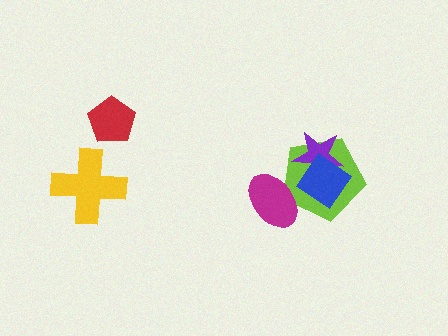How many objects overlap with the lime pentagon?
3 objects overlap with the lime pentagon.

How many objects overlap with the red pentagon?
0 objects overlap with the red pentagon.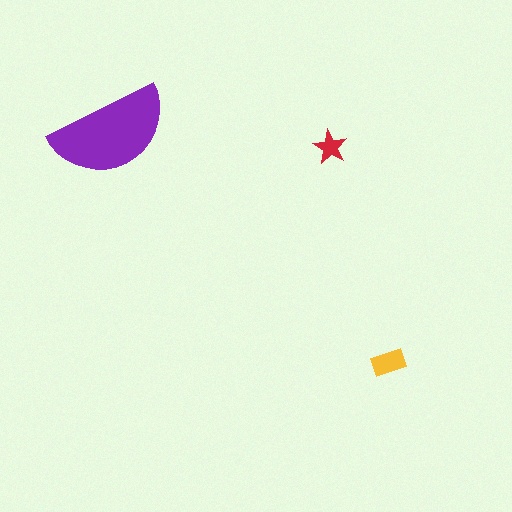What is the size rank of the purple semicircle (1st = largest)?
1st.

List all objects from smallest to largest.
The red star, the yellow rectangle, the purple semicircle.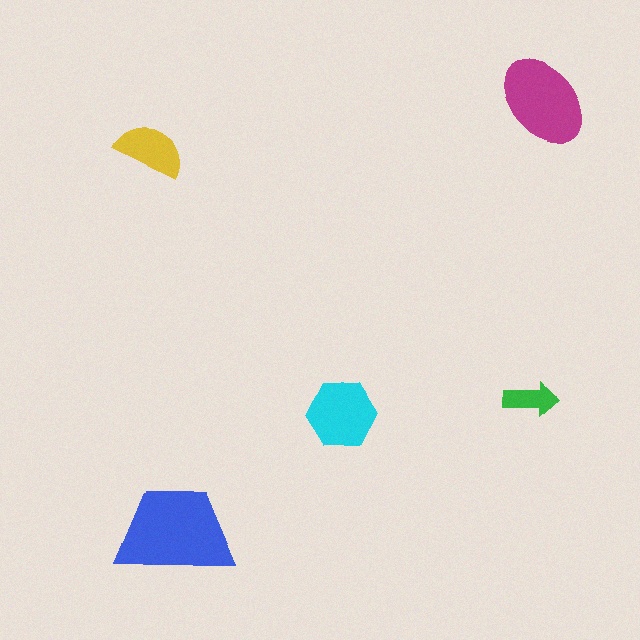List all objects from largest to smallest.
The blue trapezoid, the magenta ellipse, the cyan hexagon, the yellow semicircle, the green arrow.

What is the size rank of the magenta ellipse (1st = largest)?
2nd.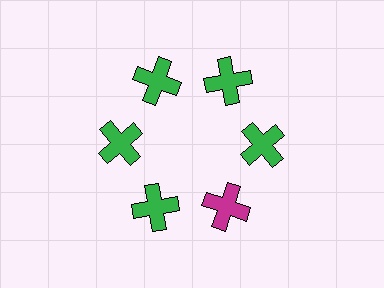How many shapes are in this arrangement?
There are 6 shapes arranged in a ring pattern.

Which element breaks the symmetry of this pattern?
The magenta cross at roughly the 5 o'clock position breaks the symmetry. All other shapes are green crosses.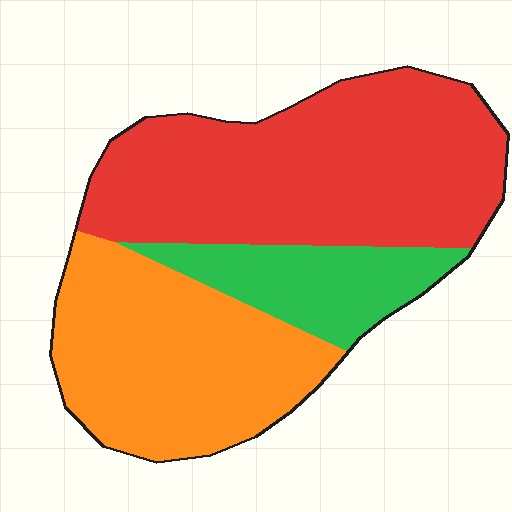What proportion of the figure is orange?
Orange takes up about one third (1/3) of the figure.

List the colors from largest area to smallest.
From largest to smallest: red, orange, green.